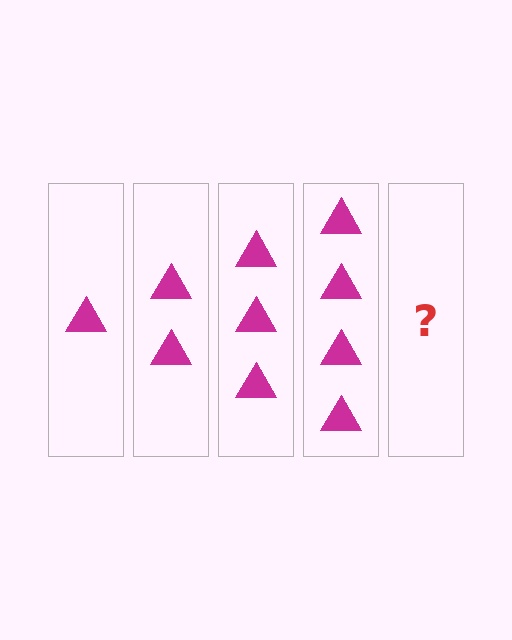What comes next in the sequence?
The next element should be 5 triangles.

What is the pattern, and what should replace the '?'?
The pattern is that each step adds one more triangle. The '?' should be 5 triangles.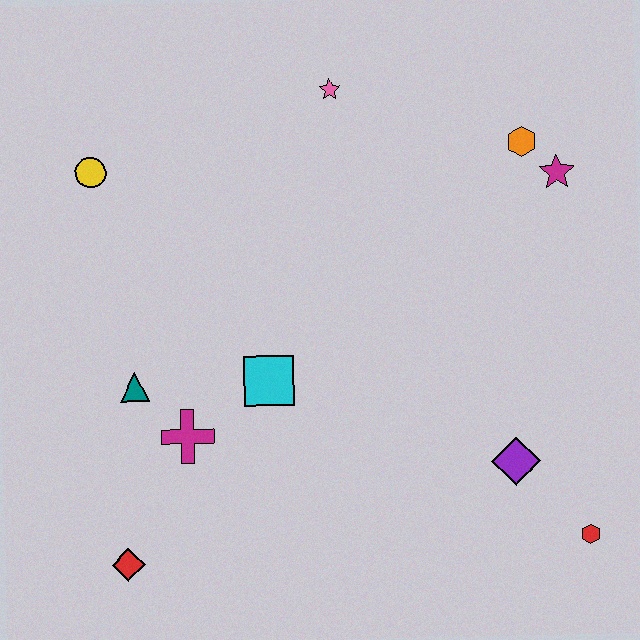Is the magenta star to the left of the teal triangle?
No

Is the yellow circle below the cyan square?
No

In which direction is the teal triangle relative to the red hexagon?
The teal triangle is to the left of the red hexagon.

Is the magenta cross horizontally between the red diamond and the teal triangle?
No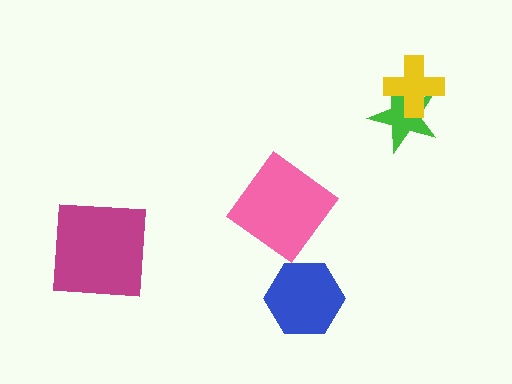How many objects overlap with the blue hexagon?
0 objects overlap with the blue hexagon.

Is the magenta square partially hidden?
No, no other shape covers it.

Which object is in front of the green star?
The yellow cross is in front of the green star.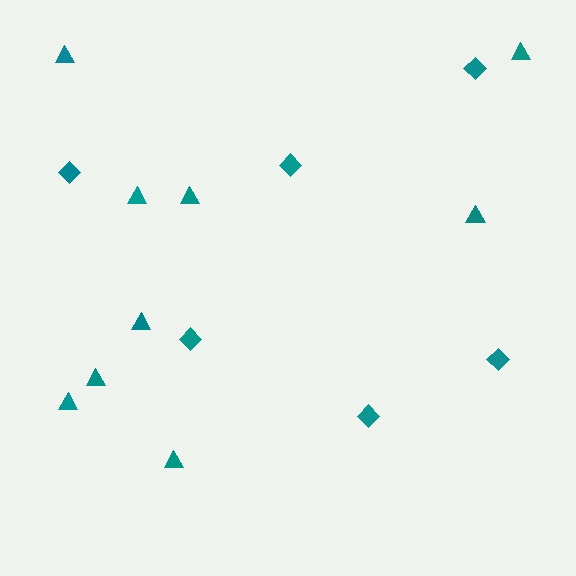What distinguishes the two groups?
There are 2 groups: one group of diamonds (6) and one group of triangles (9).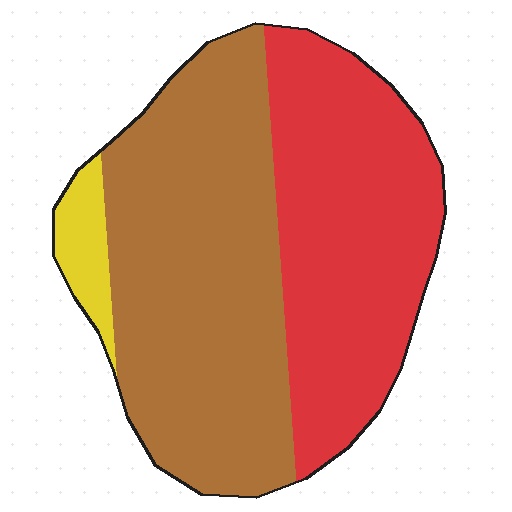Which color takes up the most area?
Brown, at roughly 55%.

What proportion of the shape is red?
Red takes up between a quarter and a half of the shape.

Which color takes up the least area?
Yellow, at roughly 5%.